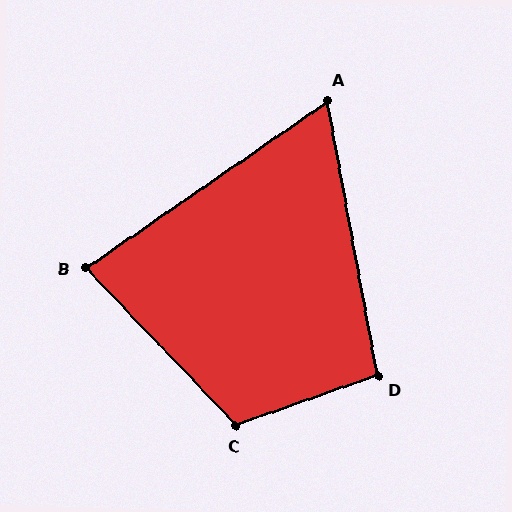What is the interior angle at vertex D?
Approximately 99 degrees (obtuse).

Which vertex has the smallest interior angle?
A, at approximately 66 degrees.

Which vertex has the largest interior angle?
C, at approximately 114 degrees.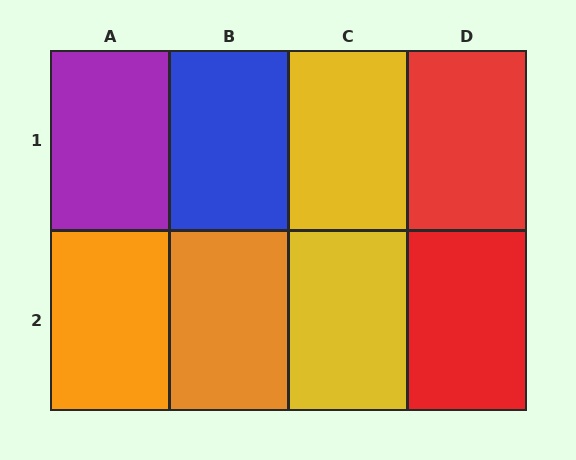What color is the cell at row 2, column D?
Red.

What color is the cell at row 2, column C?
Yellow.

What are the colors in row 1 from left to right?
Purple, blue, yellow, red.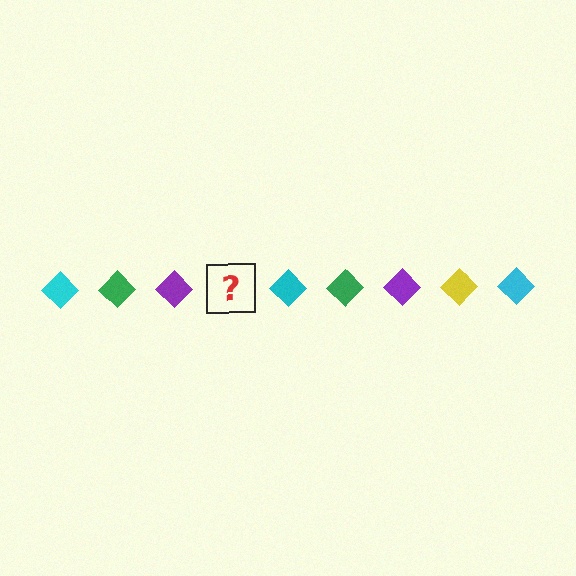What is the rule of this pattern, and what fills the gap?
The rule is that the pattern cycles through cyan, green, purple, yellow diamonds. The gap should be filled with a yellow diamond.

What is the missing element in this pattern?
The missing element is a yellow diamond.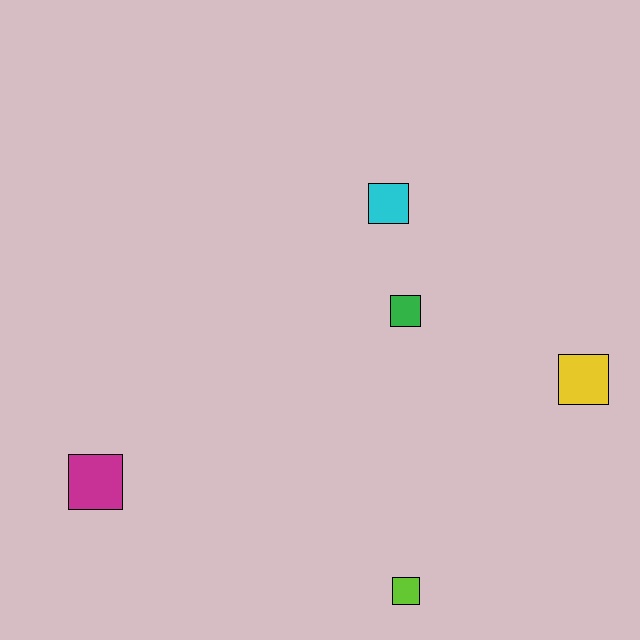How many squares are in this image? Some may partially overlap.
There are 5 squares.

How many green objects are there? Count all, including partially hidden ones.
There is 1 green object.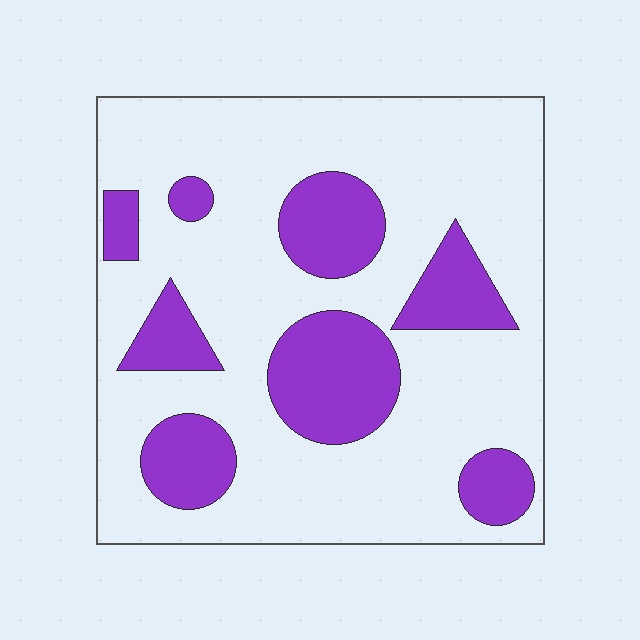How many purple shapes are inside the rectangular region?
8.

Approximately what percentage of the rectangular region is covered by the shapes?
Approximately 25%.